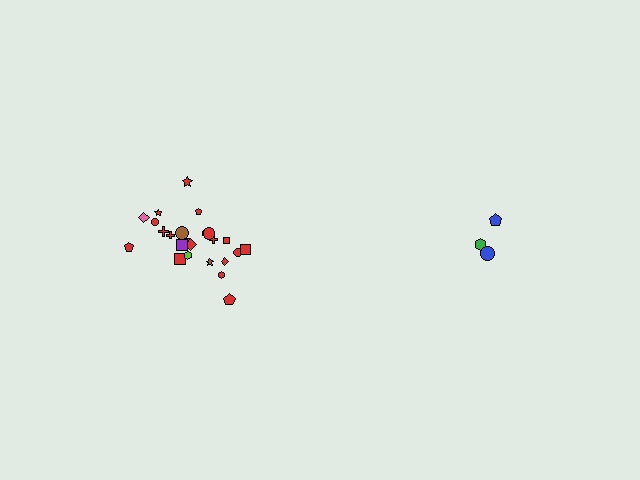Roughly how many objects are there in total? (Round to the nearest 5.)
Roughly 30 objects in total.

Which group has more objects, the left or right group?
The left group.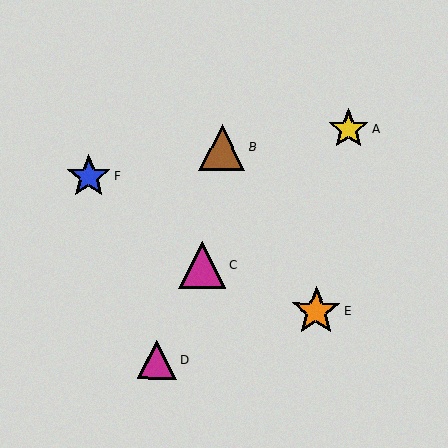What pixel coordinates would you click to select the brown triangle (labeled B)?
Click at (222, 147) to select the brown triangle B.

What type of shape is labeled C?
Shape C is a magenta triangle.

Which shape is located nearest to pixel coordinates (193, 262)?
The magenta triangle (labeled C) at (202, 265) is nearest to that location.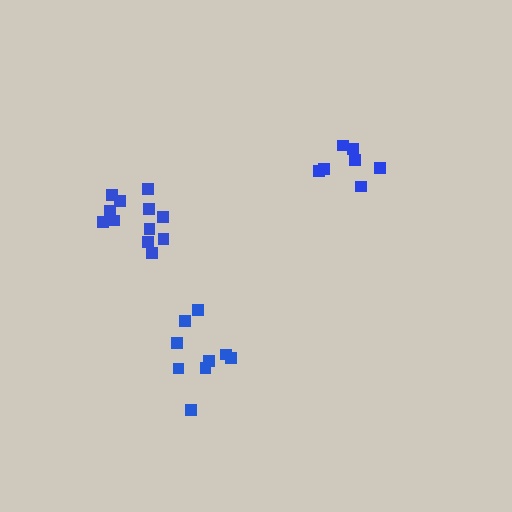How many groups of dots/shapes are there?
There are 3 groups.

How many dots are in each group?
Group 1: 9 dots, Group 2: 7 dots, Group 3: 12 dots (28 total).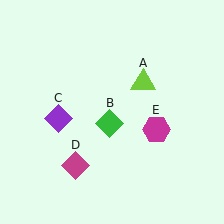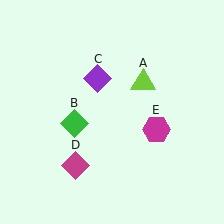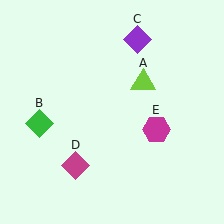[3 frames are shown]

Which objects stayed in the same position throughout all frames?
Lime triangle (object A) and magenta diamond (object D) and magenta hexagon (object E) remained stationary.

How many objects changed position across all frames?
2 objects changed position: green diamond (object B), purple diamond (object C).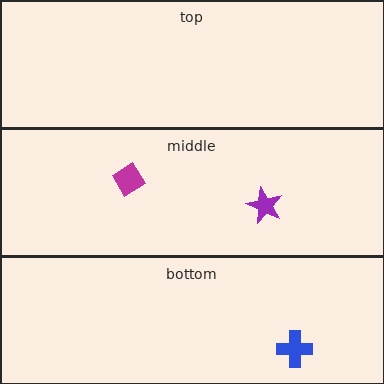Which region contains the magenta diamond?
The middle region.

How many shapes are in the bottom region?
1.